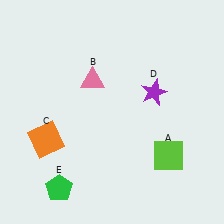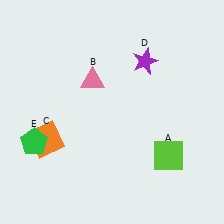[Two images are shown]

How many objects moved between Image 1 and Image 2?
2 objects moved between the two images.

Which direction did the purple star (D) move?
The purple star (D) moved up.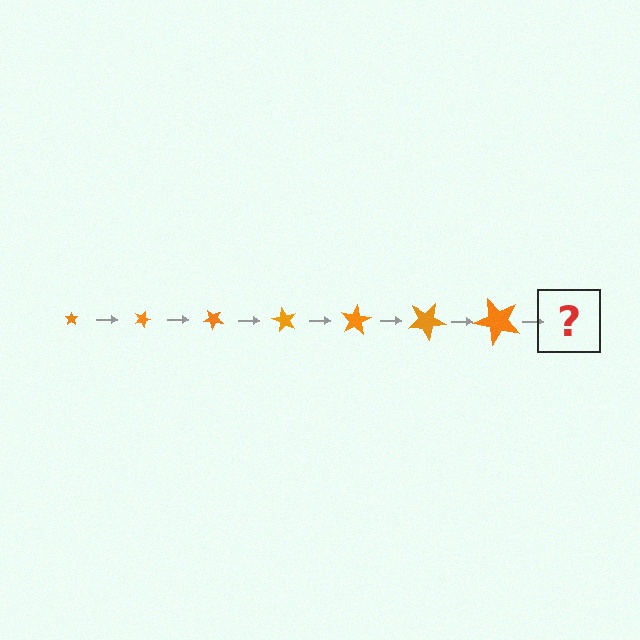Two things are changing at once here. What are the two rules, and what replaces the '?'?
The two rules are that the star grows larger each step and it rotates 20 degrees each step. The '?' should be a star, larger than the previous one and rotated 140 degrees from the start.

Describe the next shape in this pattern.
It should be a star, larger than the previous one and rotated 140 degrees from the start.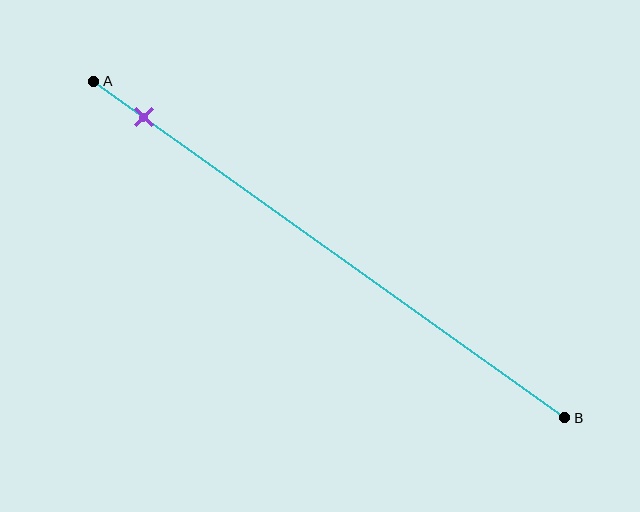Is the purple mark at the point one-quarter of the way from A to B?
No, the mark is at about 10% from A, not at the 25% one-quarter point.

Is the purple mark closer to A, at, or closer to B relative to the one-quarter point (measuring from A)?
The purple mark is closer to point A than the one-quarter point of segment AB.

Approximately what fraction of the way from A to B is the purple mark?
The purple mark is approximately 10% of the way from A to B.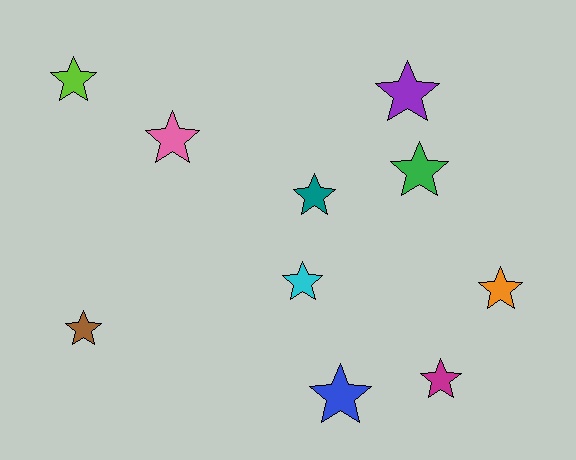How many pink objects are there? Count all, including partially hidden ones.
There is 1 pink object.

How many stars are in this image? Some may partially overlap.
There are 10 stars.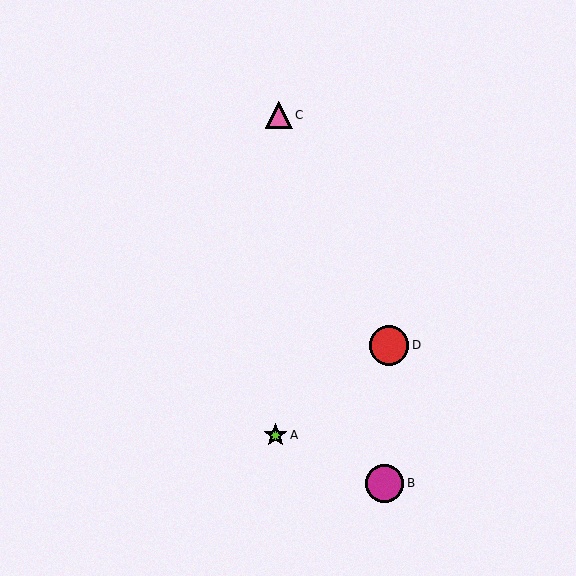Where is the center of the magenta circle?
The center of the magenta circle is at (385, 483).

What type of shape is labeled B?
Shape B is a magenta circle.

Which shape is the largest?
The red circle (labeled D) is the largest.